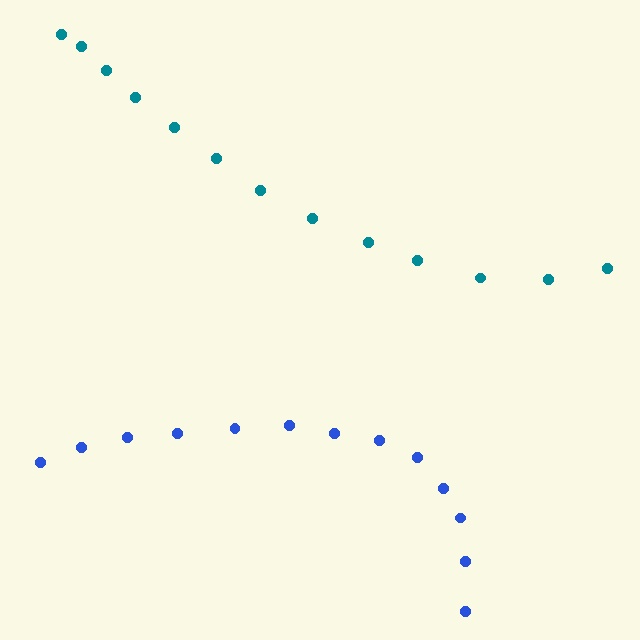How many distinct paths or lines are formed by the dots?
There are 2 distinct paths.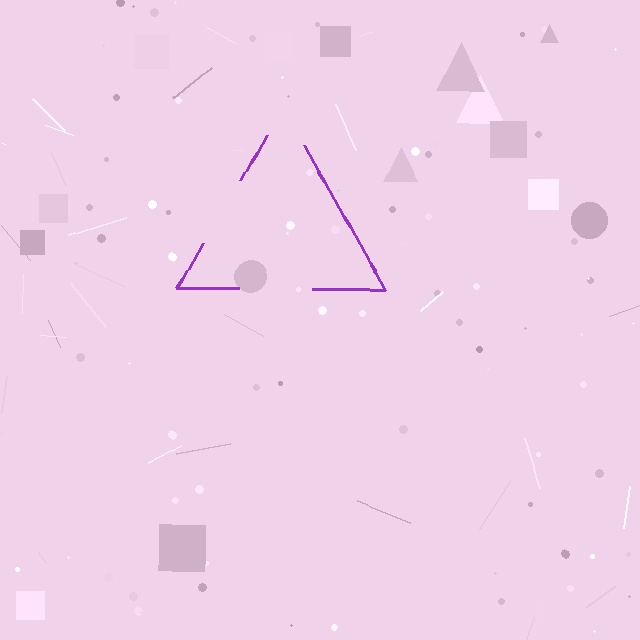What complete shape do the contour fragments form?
The contour fragments form a triangle.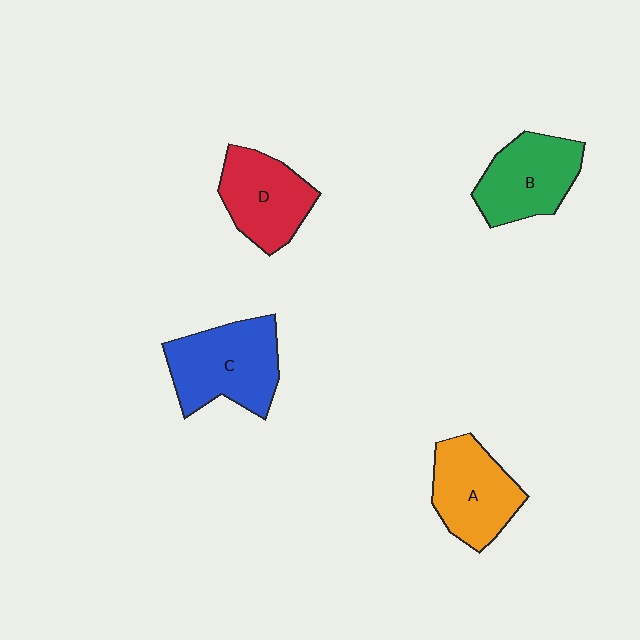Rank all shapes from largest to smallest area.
From largest to smallest: C (blue), B (green), A (orange), D (red).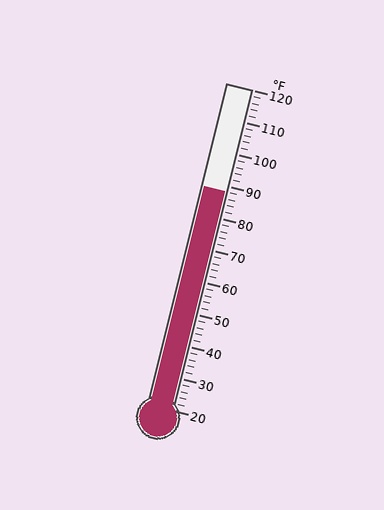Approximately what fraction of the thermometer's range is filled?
The thermometer is filled to approximately 70% of its range.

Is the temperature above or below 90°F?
The temperature is below 90°F.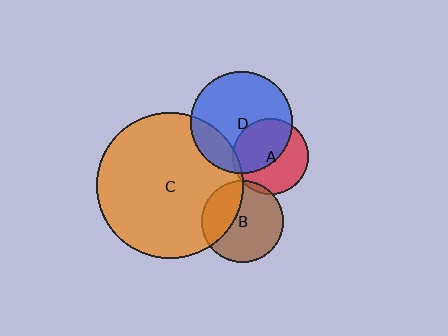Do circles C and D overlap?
Yes.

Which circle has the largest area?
Circle C (orange).